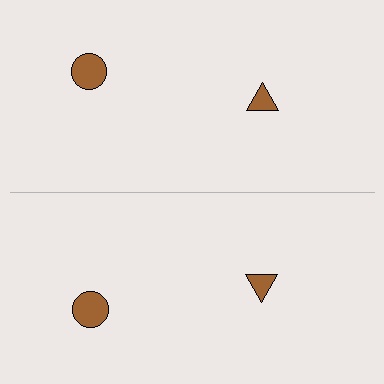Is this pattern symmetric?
Yes, this pattern has bilateral (reflection) symmetry.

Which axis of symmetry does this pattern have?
The pattern has a horizontal axis of symmetry running through the center of the image.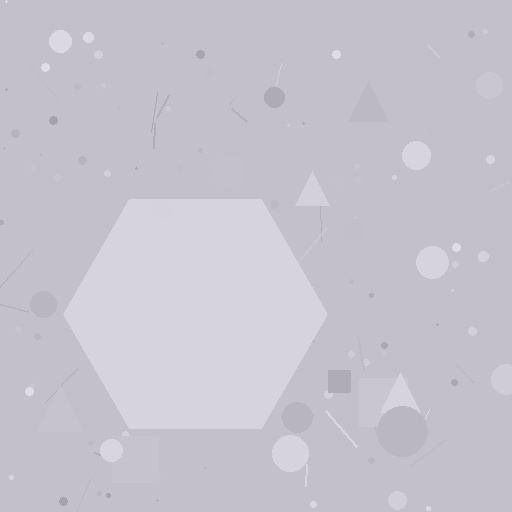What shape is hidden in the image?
A hexagon is hidden in the image.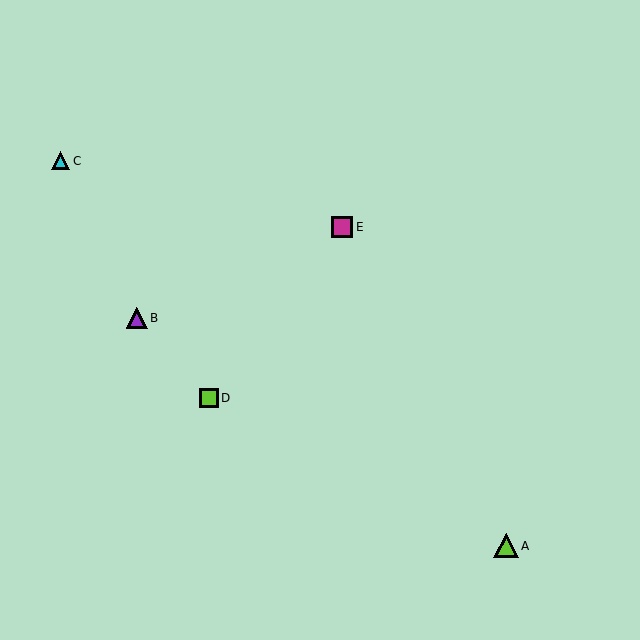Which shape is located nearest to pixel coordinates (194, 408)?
The lime square (labeled D) at (209, 398) is nearest to that location.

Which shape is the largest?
The lime triangle (labeled A) is the largest.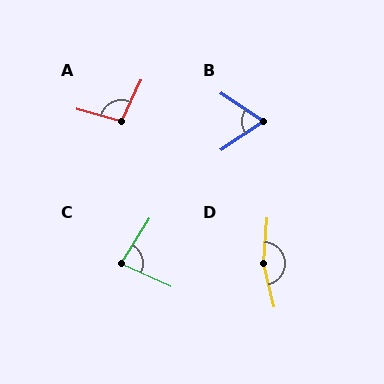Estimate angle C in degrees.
Approximately 82 degrees.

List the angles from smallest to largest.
B (68°), C (82°), A (99°), D (161°).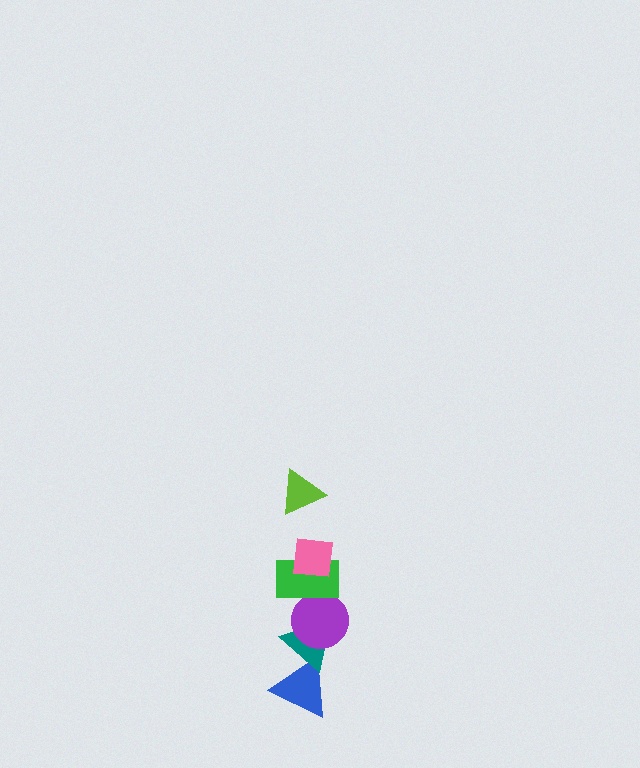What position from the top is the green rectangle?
The green rectangle is 3rd from the top.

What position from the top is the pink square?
The pink square is 2nd from the top.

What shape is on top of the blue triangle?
The teal triangle is on top of the blue triangle.